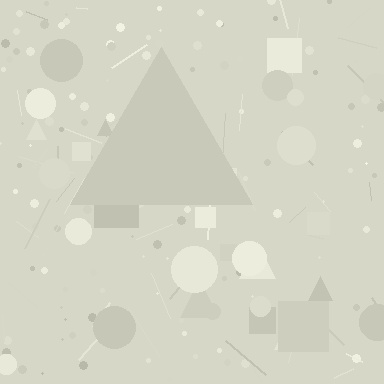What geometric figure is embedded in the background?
A triangle is embedded in the background.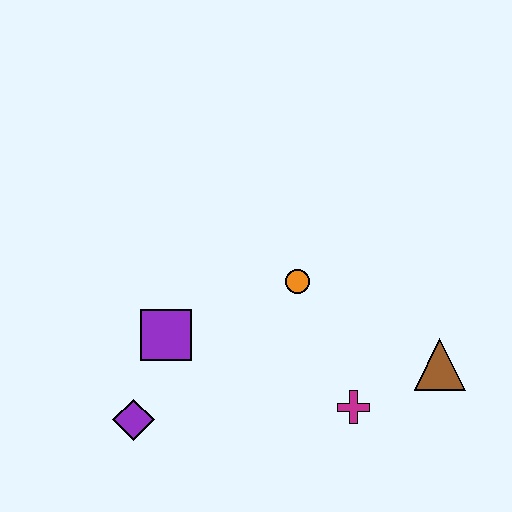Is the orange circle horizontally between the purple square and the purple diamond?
No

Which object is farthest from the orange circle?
The purple diamond is farthest from the orange circle.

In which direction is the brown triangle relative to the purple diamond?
The brown triangle is to the right of the purple diamond.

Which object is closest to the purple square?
The purple diamond is closest to the purple square.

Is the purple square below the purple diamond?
No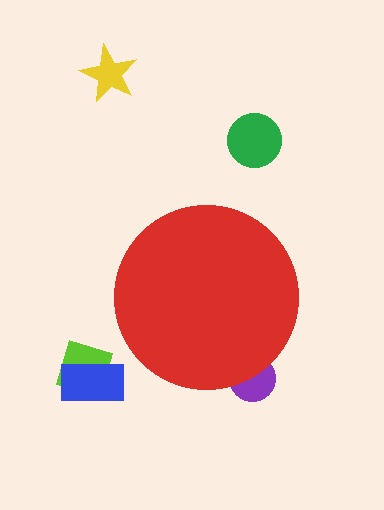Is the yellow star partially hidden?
No, the yellow star is fully visible.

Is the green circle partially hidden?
No, the green circle is fully visible.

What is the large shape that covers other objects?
A red circle.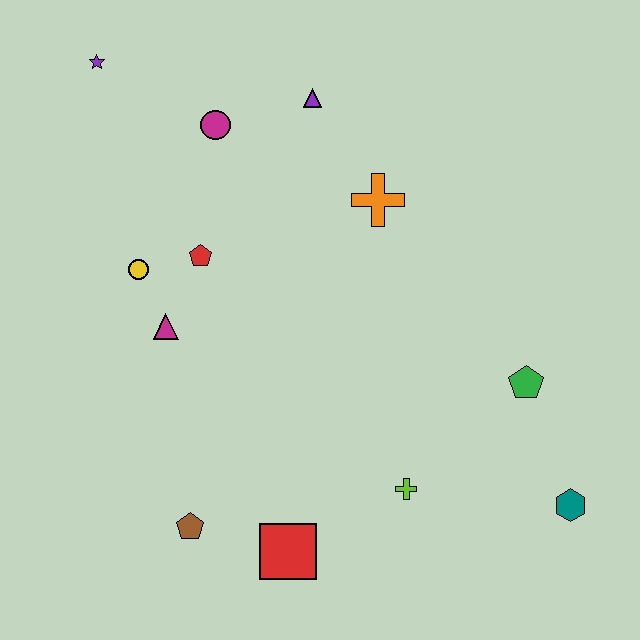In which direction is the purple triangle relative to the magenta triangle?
The purple triangle is above the magenta triangle.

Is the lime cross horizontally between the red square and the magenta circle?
No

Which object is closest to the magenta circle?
The purple triangle is closest to the magenta circle.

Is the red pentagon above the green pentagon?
Yes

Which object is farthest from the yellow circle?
The teal hexagon is farthest from the yellow circle.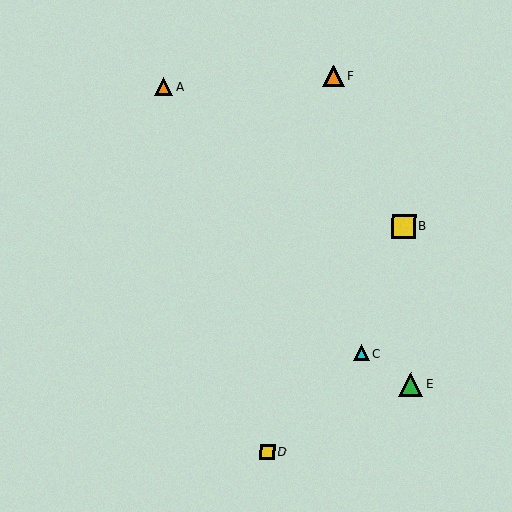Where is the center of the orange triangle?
The center of the orange triangle is at (164, 87).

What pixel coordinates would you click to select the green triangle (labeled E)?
Click at (411, 384) to select the green triangle E.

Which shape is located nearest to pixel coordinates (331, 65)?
The orange triangle (labeled F) at (334, 76) is nearest to that location.